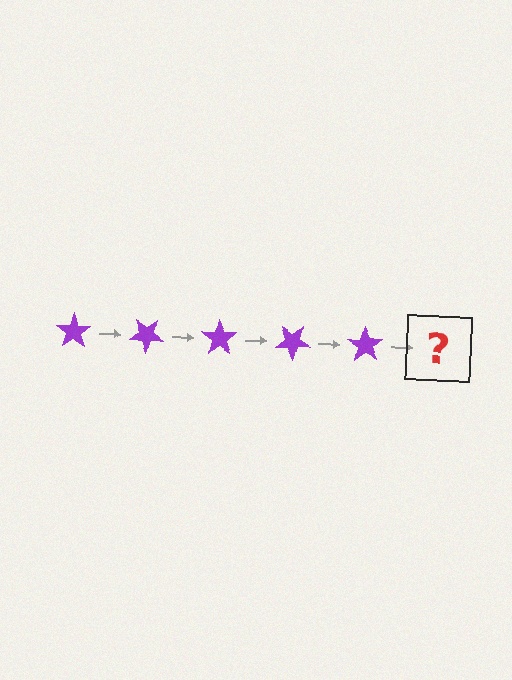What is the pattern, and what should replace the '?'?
The pattern is that the star rotates 35 degrees each step. The '?' should be a purple star rotated 175 degrees.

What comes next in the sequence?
The next element should be a purple star rotated 175 degrees.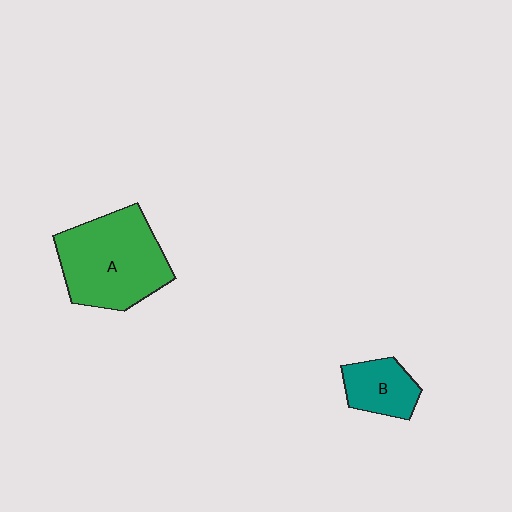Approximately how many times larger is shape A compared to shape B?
Approximately 2.4 times.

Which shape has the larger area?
Shape A (green).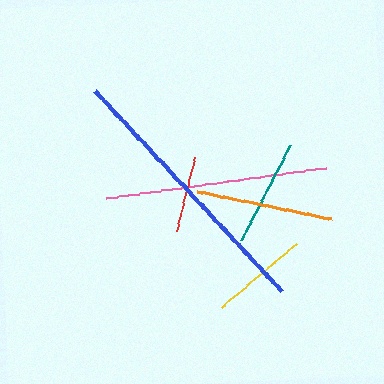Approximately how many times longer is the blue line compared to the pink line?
The blue line is approximately 1.2 times the length of the pink line.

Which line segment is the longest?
The blue line is the longest at approximately 274 pixels.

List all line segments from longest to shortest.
From longest to shortest: blue, pink, orange, teal, yellow, red.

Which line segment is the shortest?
The red line is the shortest at approximately 77 pixels.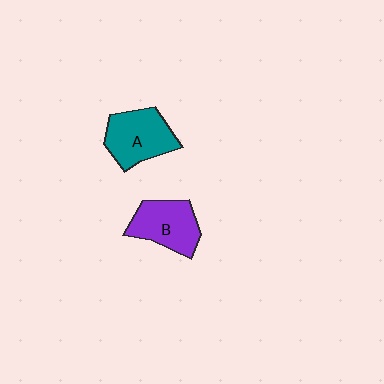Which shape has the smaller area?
Shape B (purple).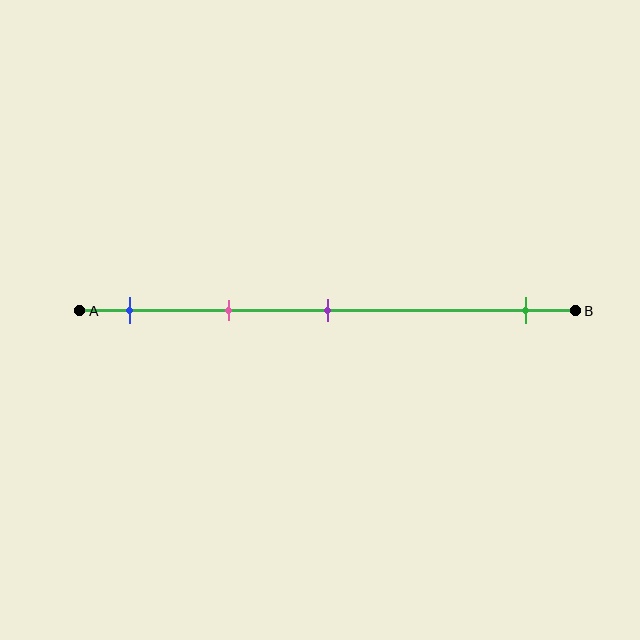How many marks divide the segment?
There are 4 marks dividing the segment.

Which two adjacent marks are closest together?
The blue and pink marks are the closest adjacent pair.